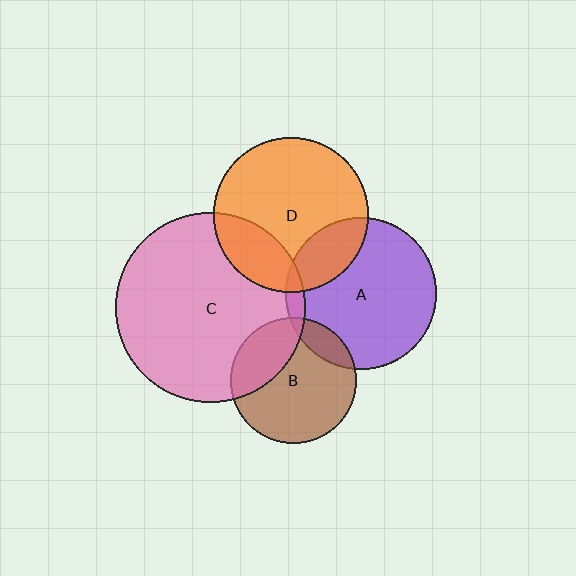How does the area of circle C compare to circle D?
Approximately 1.5 times.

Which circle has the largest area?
Circle C (pink).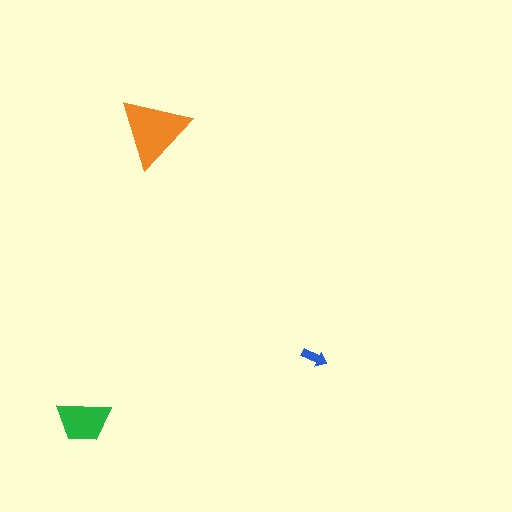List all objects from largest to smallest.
The orange triangle, the green trapezoid, the blue arrow.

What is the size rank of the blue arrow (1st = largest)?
3rd.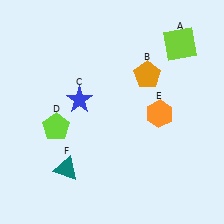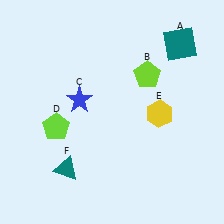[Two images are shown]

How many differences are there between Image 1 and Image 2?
There are 3 differences between the two images.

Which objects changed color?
A changed from lime to teal. B changed from orange to lime. E changed from orange to yellow.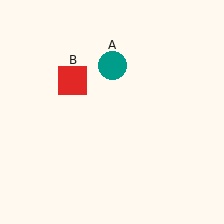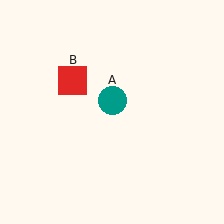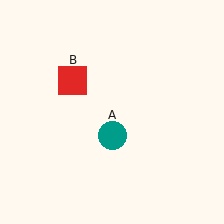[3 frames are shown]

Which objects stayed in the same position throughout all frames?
Red square (object B) remained stationary.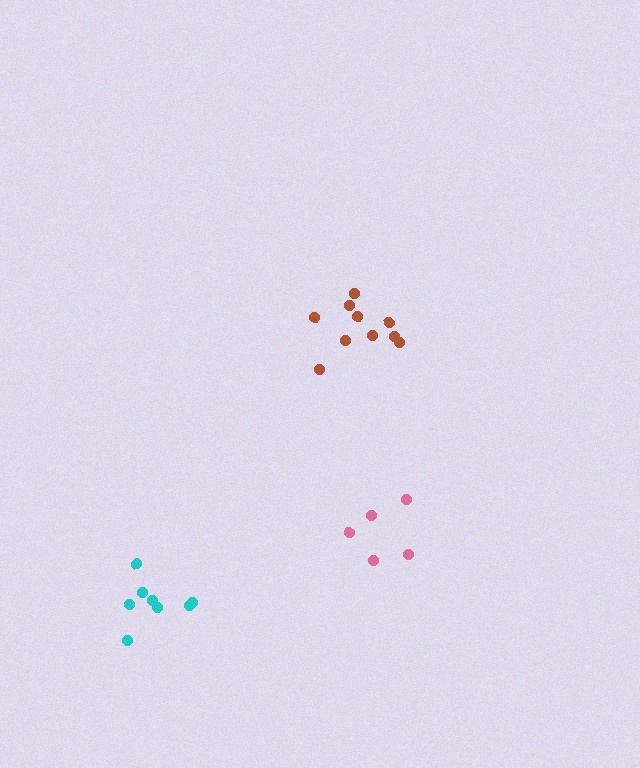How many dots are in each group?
Group 1: 8 dots, Group 2: 10 dots, Group 3: 5 dots (23 total).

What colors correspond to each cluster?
The clusters are colored: cyan, brown, pink.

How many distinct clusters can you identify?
There are 3 distinct clusters.